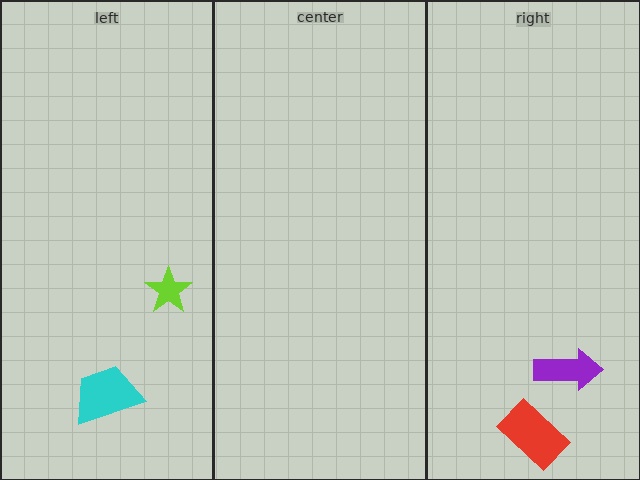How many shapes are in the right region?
2.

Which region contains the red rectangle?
The right region.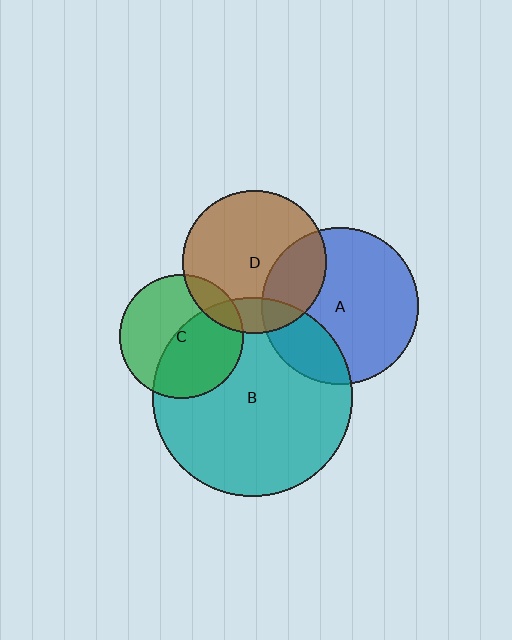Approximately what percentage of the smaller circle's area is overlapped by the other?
Approximately 15%.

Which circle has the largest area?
Circle B (teal).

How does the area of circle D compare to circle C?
Approximately 1.3 times.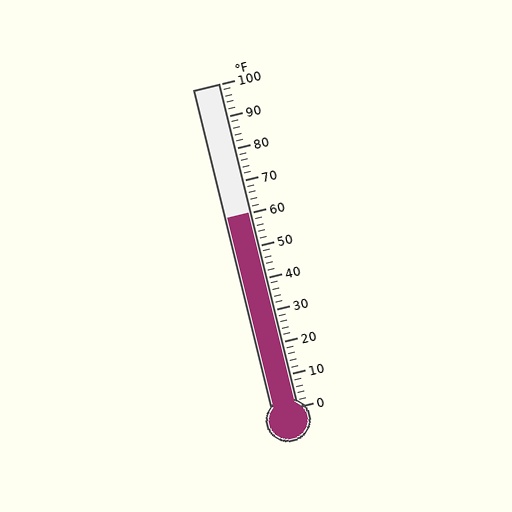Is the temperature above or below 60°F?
The temperature is at 60°F.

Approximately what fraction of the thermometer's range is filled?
The thermometer is filled to approximately 60% of its range.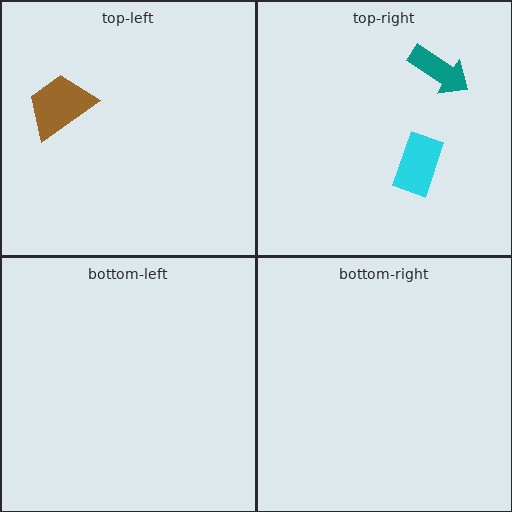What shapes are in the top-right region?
The cyan rectangle, the teal arrow.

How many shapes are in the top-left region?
1.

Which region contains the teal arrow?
The top-right region.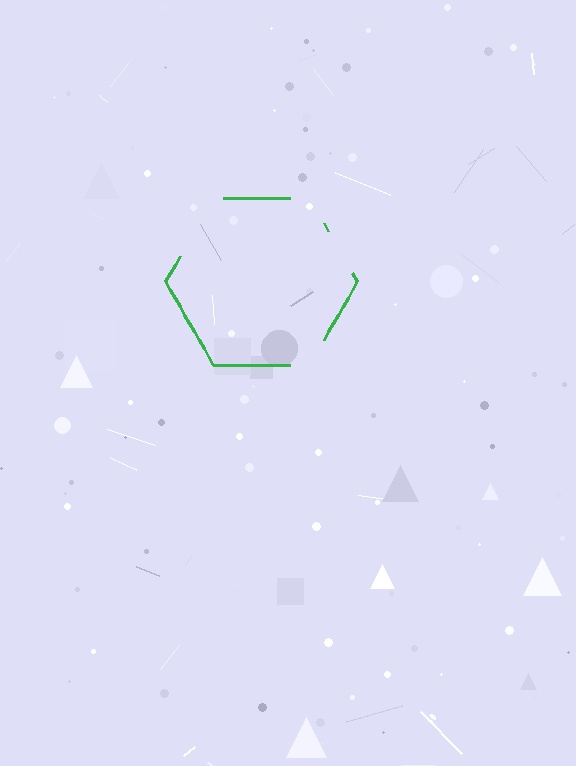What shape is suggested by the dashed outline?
The dashed outline suggests a hexagon.